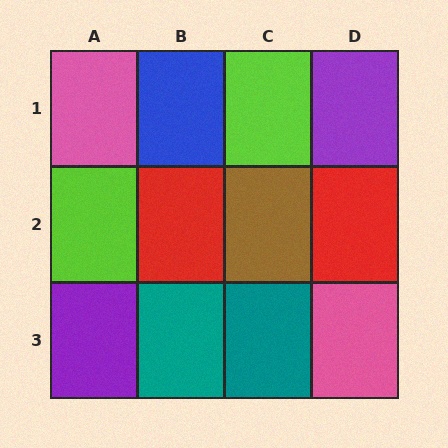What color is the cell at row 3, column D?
Pink.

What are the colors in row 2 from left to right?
Lime, red, brown, red.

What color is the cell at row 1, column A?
Pink.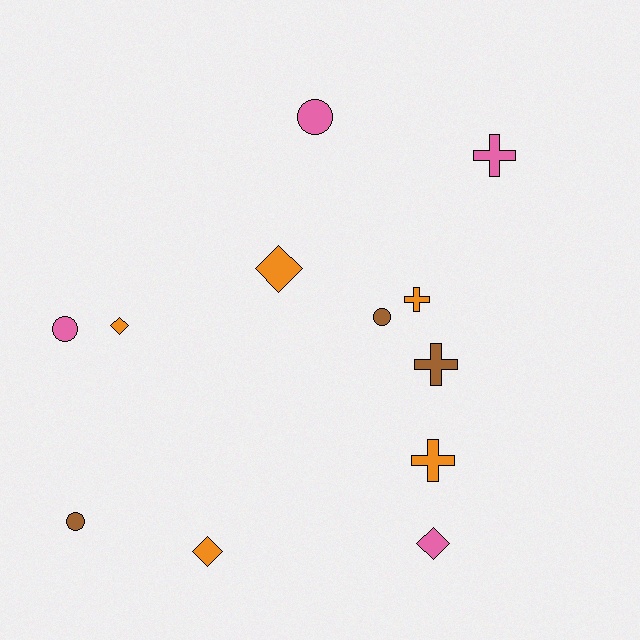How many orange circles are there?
There are no orange circles.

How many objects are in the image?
There are 12 objects.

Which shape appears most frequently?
Circle, with 4 objects.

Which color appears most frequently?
Orange, with 5 objects.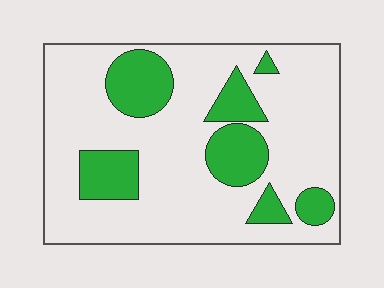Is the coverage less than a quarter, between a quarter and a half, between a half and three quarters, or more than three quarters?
Less than a quarter.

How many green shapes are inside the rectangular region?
7.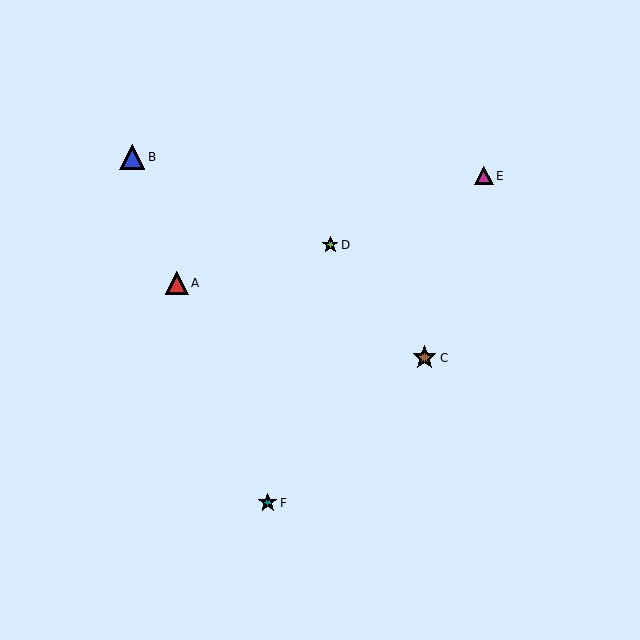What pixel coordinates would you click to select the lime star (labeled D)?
Click at (330, 245) to select the lime star D.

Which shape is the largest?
The blue triangle (labeled B) is the largest.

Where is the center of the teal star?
The center of the teal star is at (268, 503).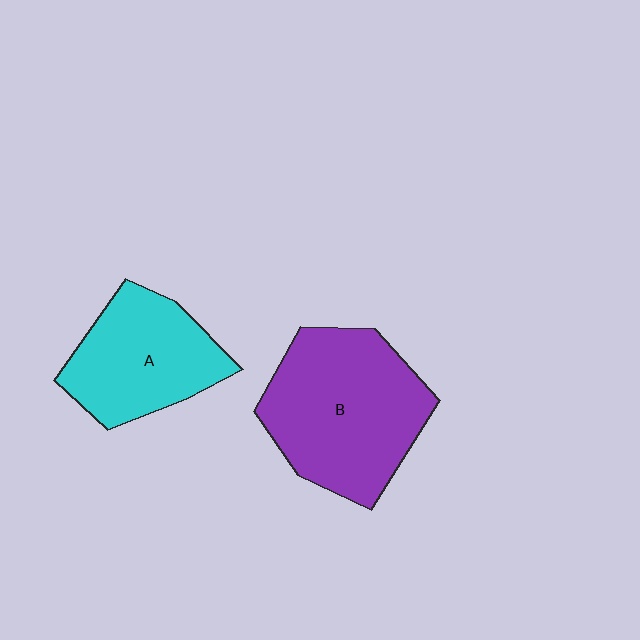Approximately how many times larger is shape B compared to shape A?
Approximately 1.4 times.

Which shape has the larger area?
Shape B (purple).